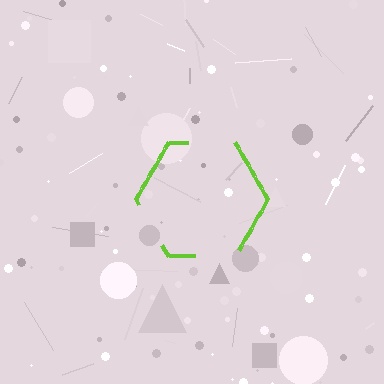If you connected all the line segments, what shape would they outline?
They would outline a hexagon.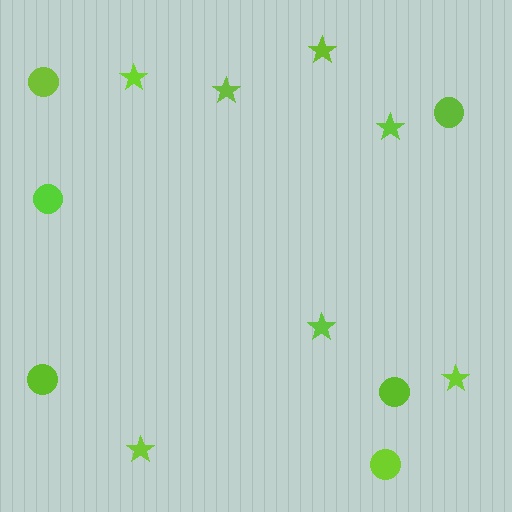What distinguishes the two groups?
There are 2 groups: one group of stars (7) and one group of circles (6).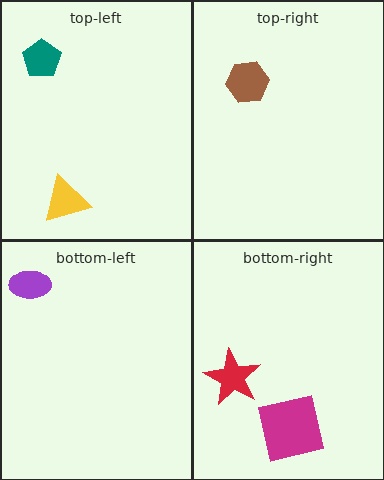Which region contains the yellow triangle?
The top-left region.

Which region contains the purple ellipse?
The bottom-left region.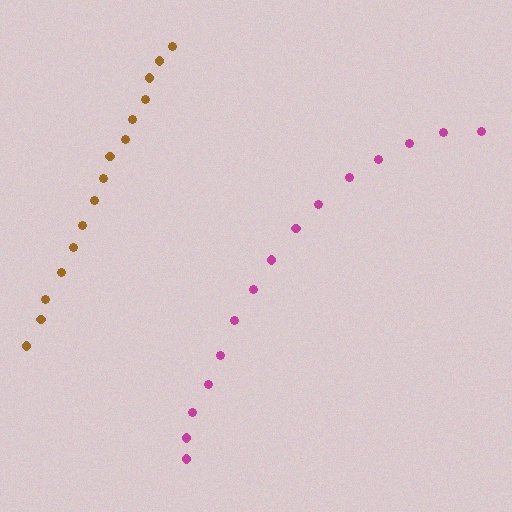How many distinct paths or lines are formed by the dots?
There are 2 distinct paths.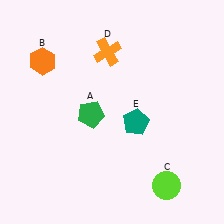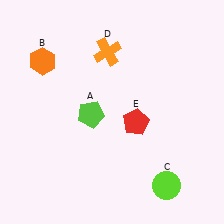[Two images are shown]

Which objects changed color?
A changed from green to lime. E changed from teal to red.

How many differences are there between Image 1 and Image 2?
There are 2 differences between the two images.